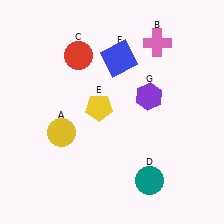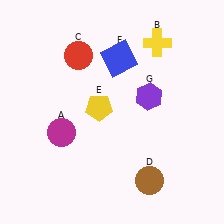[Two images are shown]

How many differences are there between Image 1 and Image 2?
There are 3 differences between the two images.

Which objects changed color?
A changed from yellow to magenta. B changed from pink to yellow. D changed from teal to brown.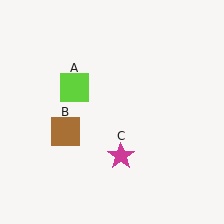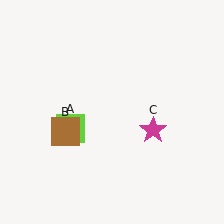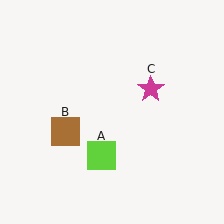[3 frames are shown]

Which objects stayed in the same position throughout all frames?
Brown square (object B) remained stationary.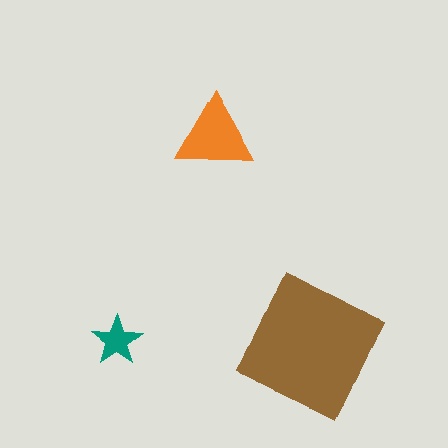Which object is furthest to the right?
The brown square is rightmost.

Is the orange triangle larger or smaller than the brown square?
Smaller.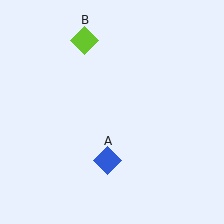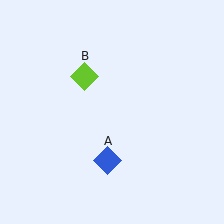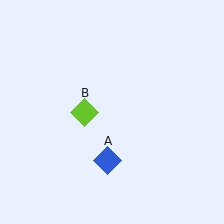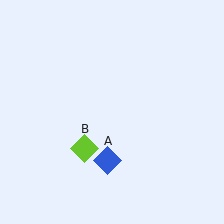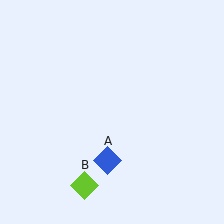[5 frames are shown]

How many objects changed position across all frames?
1 object changed position: lime diamond (object B).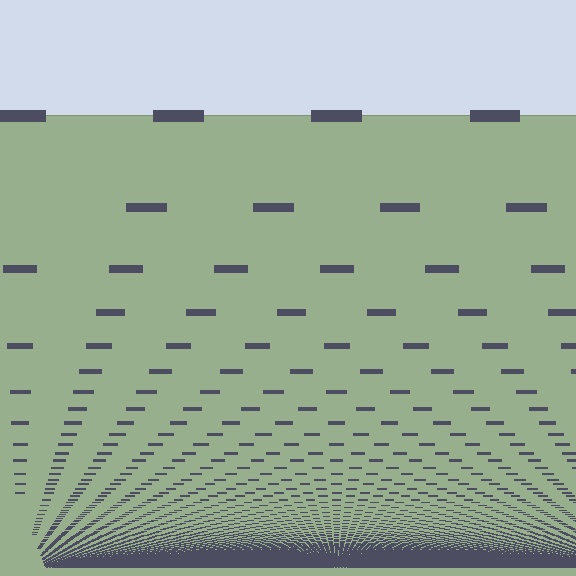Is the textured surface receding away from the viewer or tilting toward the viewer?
The surface appears to tilt toward the viewer. Texture elements get larger and sparser toward the top.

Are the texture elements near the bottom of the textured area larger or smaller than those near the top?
Smaller. The gradient is inverted — elements near the bottom are smaller and denser.